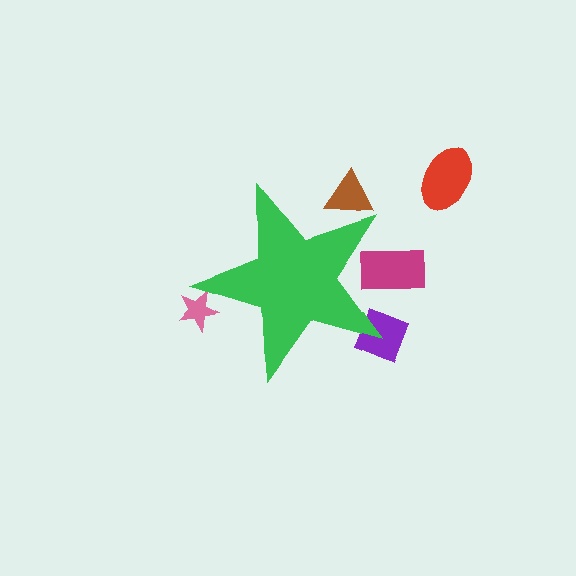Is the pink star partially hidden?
Yes, the pink star is partially hidden behind the green star.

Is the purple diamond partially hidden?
Yes, the purple diamond is partially hidden behind the green star.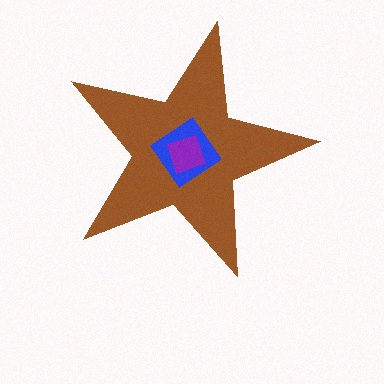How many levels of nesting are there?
3.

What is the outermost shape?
The brown star.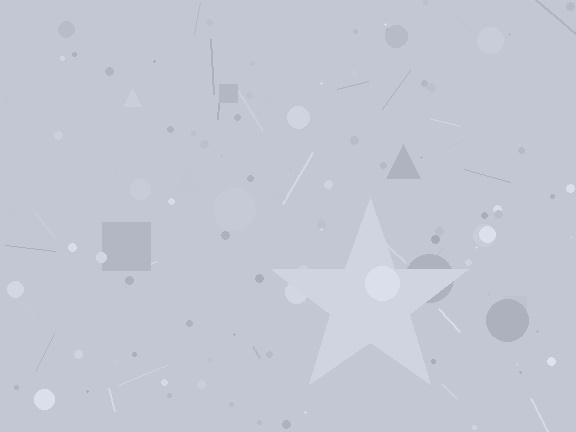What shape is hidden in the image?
A star is hidden in the image.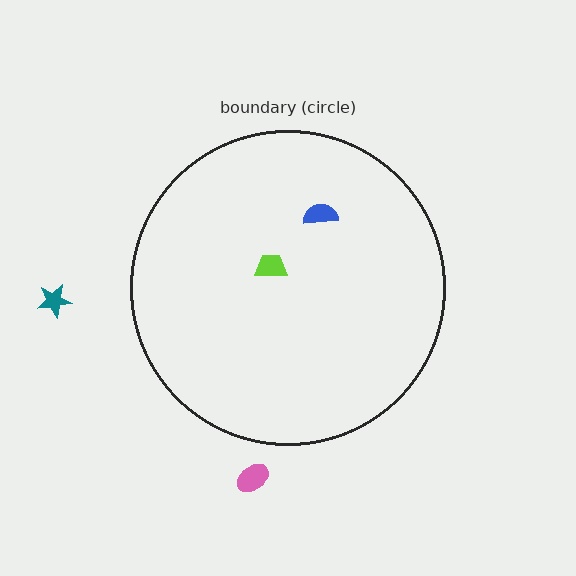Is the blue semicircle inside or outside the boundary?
Inside.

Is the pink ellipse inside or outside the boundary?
Outside.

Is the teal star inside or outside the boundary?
Outside.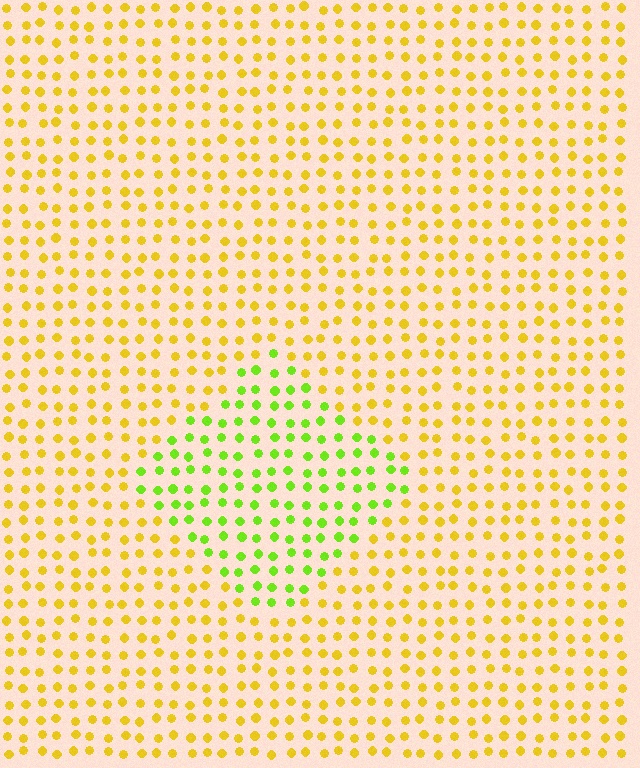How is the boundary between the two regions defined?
The boundary is defined purely by a slight shift in hue (about 45 degrees). Spacing, size, and orientation are identical on both sides.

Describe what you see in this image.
The image is filled with small yellow elements in a uniform arrangement. A diamond-shaped region is visible where the elements are tinted to a slightly different hue, forming a subtle color boundary.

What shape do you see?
I see a diamond.